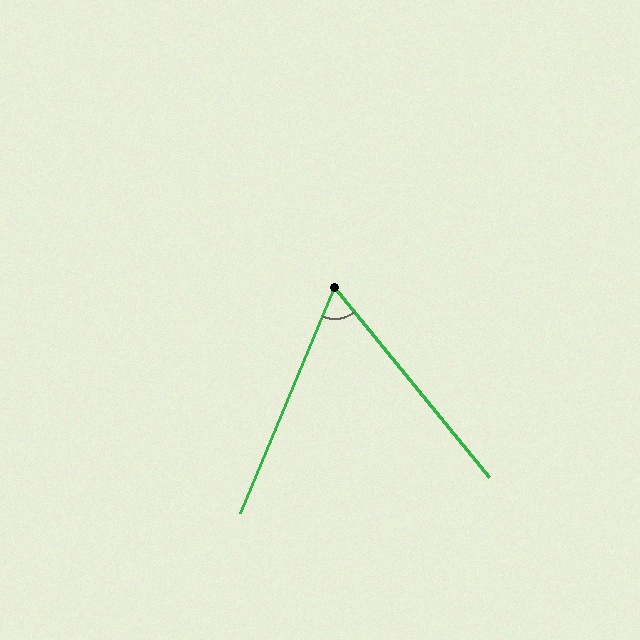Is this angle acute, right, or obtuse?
It is acute.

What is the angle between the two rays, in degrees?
Approximately 62 degrees.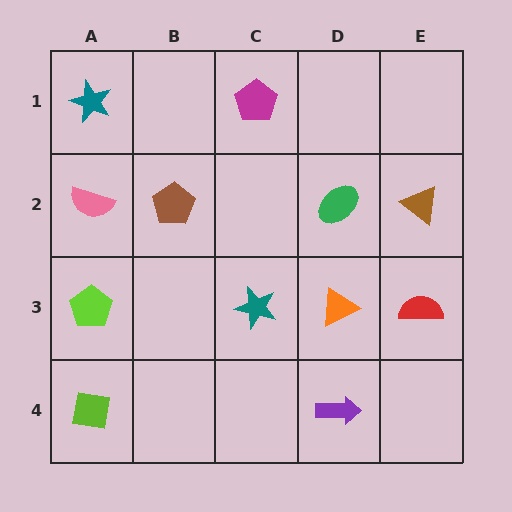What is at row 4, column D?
A purple arrow.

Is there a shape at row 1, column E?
No, that cell is empty.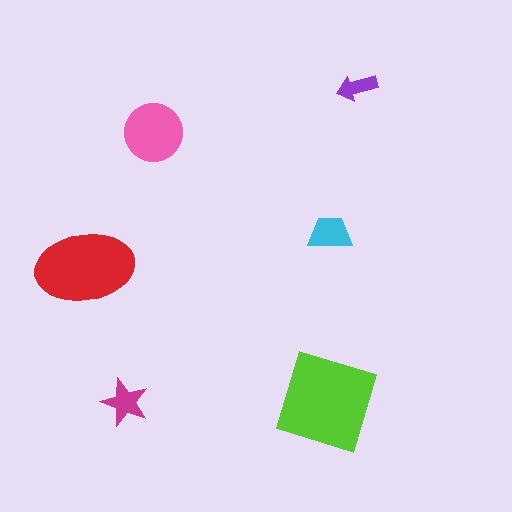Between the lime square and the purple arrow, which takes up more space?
The lime square.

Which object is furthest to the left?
The red ellipse is leftmost.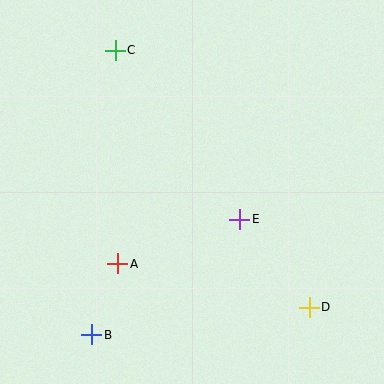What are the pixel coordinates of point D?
Point D is at (309, 307).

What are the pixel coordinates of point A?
Point A is at (118, 264).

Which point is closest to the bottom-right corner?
Point D is closest to the bottom-right corner.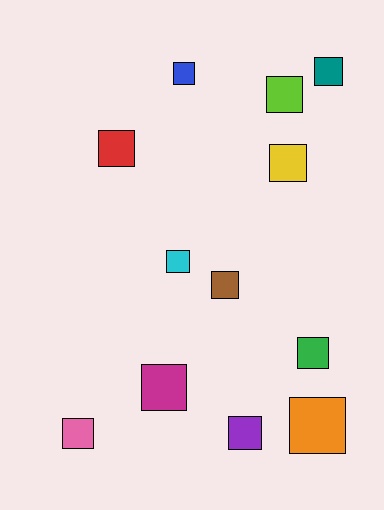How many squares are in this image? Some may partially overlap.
There are 12 squares.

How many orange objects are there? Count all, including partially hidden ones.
There is 1 orange object.